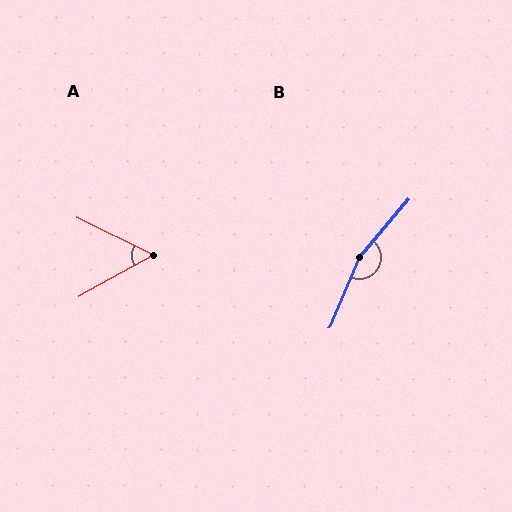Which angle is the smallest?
A, at approximately 55 degrees.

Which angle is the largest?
B, at approximately 162 degrees.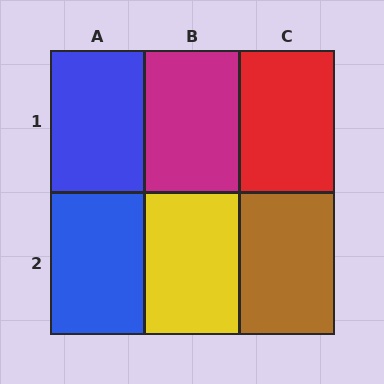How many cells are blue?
2 cells are blue.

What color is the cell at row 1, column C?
Red.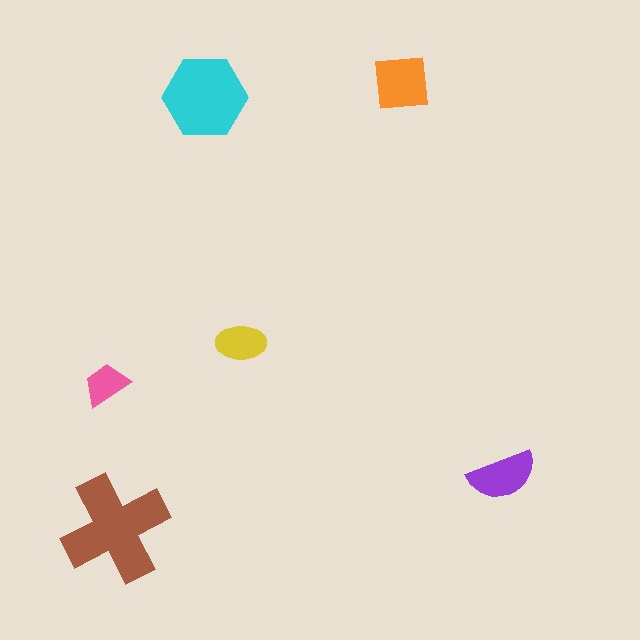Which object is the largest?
The brown cross.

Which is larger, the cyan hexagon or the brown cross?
The brown cross.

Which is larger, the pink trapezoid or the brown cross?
The brown cross.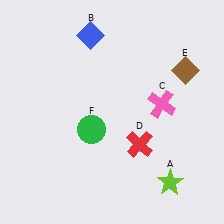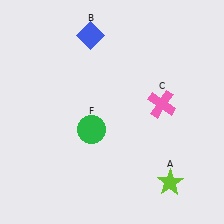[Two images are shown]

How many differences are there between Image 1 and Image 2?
There are 2 differences between the two images.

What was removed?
The brown diamond (E), the red cross (D) were removed in Image 2.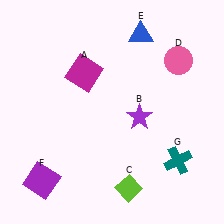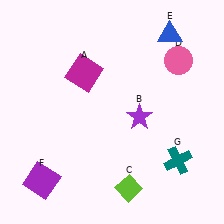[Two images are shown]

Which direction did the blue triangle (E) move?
The blue triangle (E) moved right.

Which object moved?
The blue triangle (E) moved right.